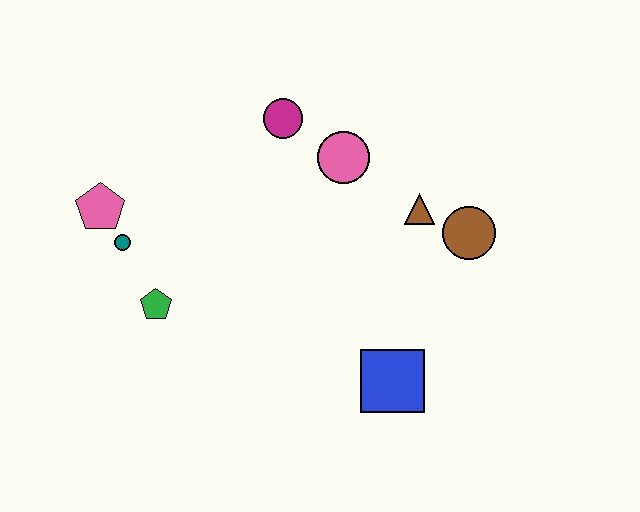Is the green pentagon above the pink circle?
No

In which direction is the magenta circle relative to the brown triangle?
The magenta circle is to the left of the brown triangle.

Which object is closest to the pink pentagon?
The teal circle is closest to the pink pentagon.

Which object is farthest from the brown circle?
The pink pentagon is farthest from the brown circle.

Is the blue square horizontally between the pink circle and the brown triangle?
Yes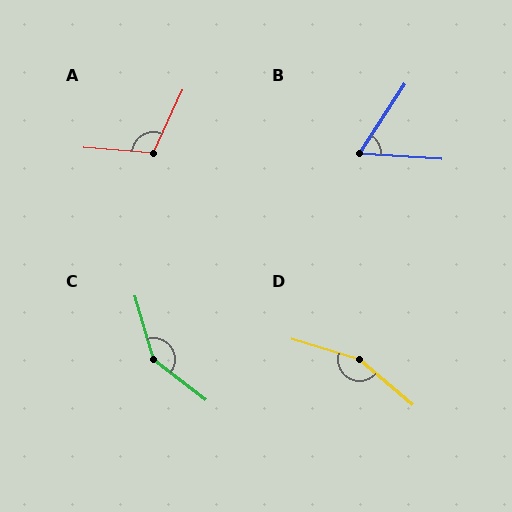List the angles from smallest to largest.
B (60°), A (110°), C (143°), D (157°).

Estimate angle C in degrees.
Approximately 143 degrees.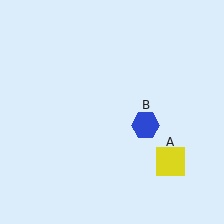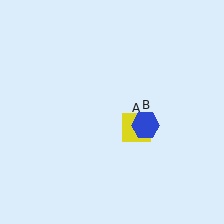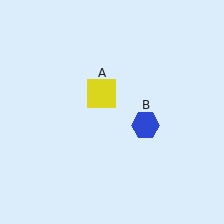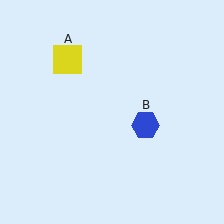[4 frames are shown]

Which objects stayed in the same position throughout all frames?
Blue hexagon (object B) remained stationary.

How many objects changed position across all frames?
1 object changed position: yellow square (object A).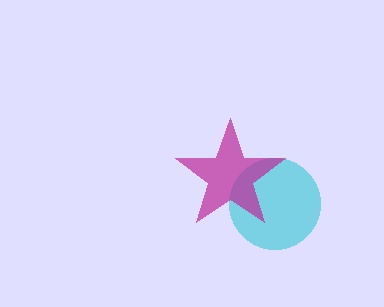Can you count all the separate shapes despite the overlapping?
Yes, there are 2 separate shapes.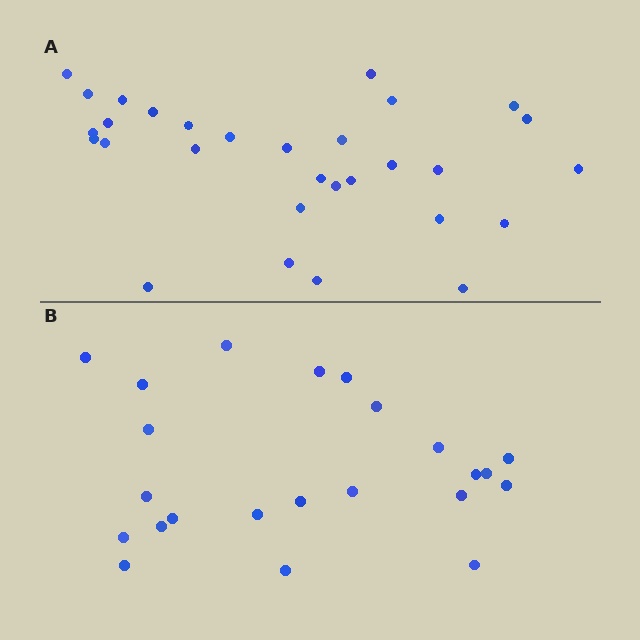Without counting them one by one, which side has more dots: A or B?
Region A (the top region) has more dots.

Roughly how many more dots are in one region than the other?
Region A has roughly 8 or so more dots than region B.